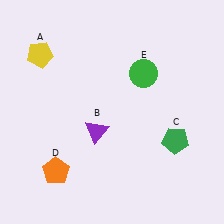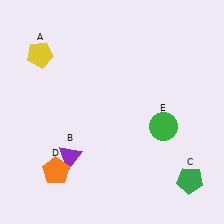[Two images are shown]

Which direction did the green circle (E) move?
The green circle (E) moved down.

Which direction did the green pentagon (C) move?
The green pentagon (C) moved down.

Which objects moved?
The objects that moved are: the purple triangle (B), the green pentagon (C), the green circle (E).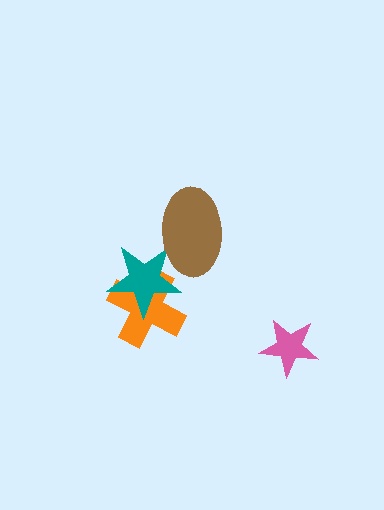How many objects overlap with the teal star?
2 objects overlap with the teal star.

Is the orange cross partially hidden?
Yes, it is partially covered by another shape.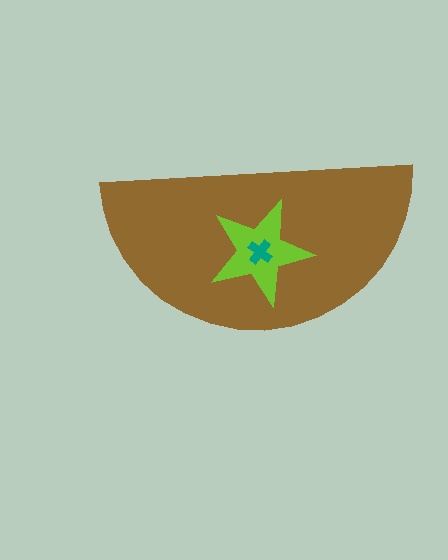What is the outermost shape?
The brown semicircle.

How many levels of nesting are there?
3.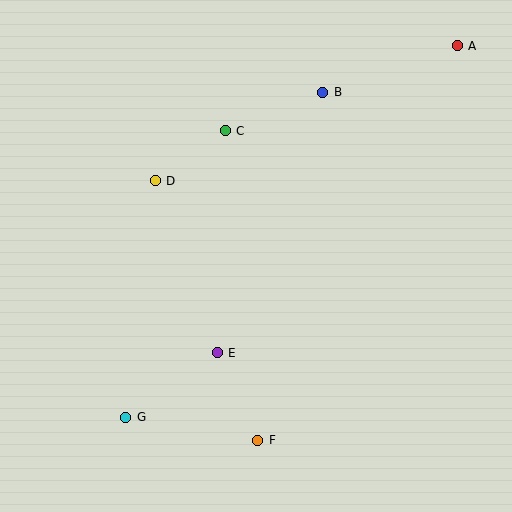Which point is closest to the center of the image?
Point E at (217, 353) is closest to the center.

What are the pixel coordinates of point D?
Point D is at (155, 181).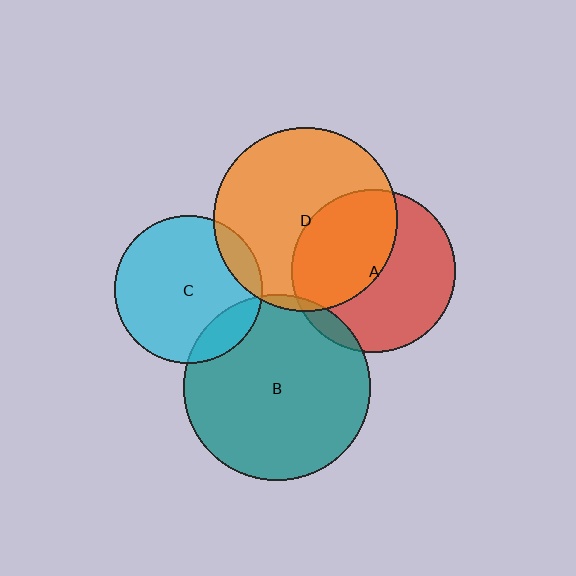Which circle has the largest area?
Circle B (teal).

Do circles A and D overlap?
Yes.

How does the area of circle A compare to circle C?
Approximately 1.2 times.